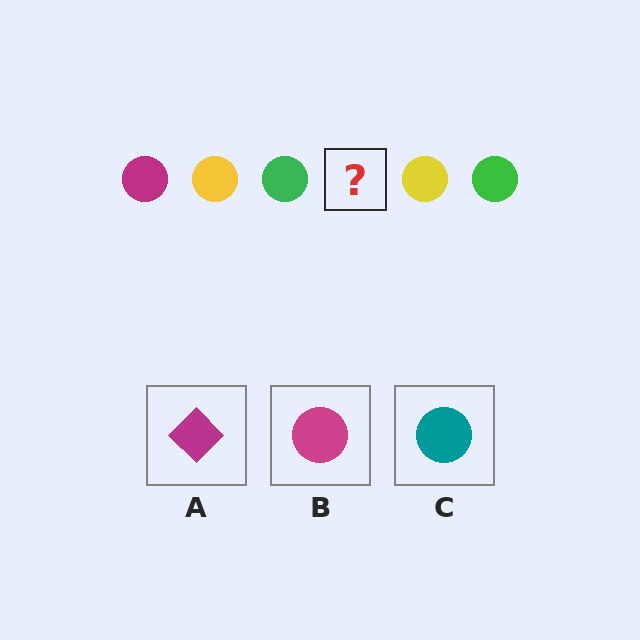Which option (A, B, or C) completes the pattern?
B.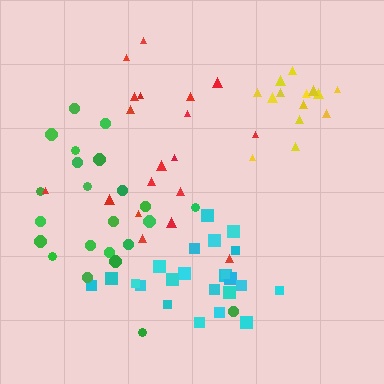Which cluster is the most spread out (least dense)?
Green.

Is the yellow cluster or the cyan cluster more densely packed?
Cyan.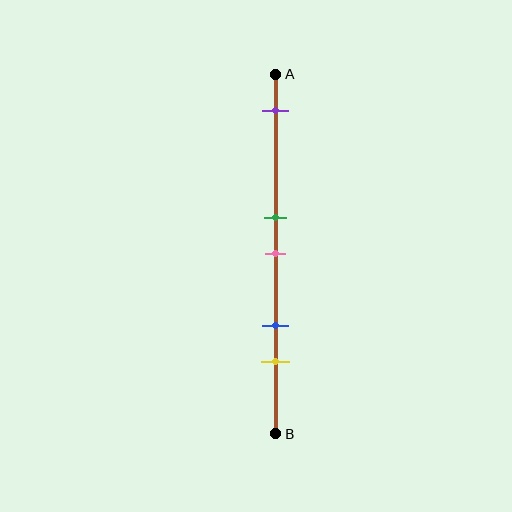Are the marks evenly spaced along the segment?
No, the marks are not evenly spaced.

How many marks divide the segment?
There are 5 marks dividing the segment.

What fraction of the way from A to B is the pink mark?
The pink mark is approximately 50% (0.5) of the way from A to B.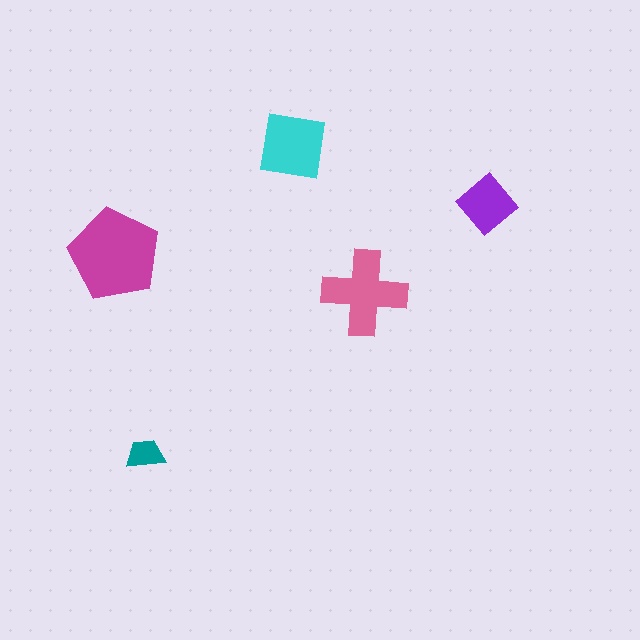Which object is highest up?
The cyan square is topmost.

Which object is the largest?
The magenta pentagon.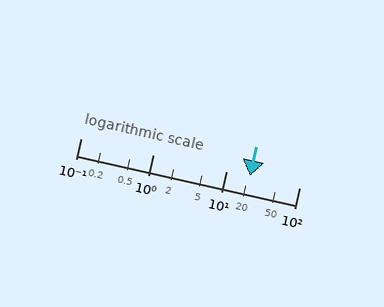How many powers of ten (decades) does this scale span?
The scale spans 3 decades, from 0.1 to 100.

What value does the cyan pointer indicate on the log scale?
The pointer indicates approximately 21.